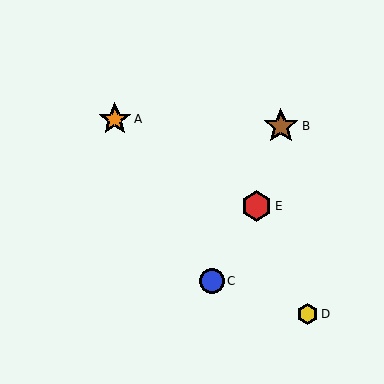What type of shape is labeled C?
Shape C is a blue circle.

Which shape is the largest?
The brown star (labeled B) is the largest.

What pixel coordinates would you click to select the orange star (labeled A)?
Click at (115, 119) to select the orange star A.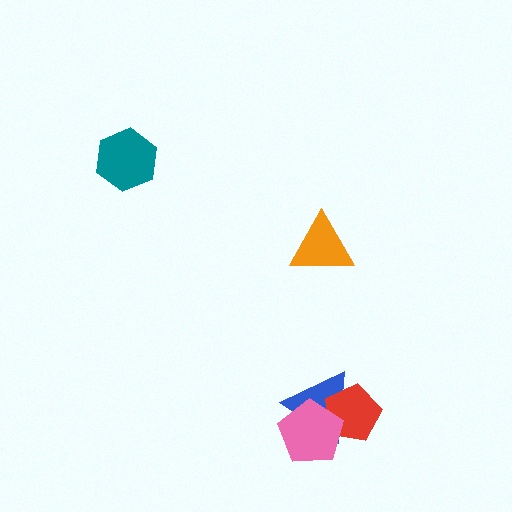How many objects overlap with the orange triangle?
0 objects overlap with the orange triangle.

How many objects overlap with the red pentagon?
2 objects overlap with the red pentagon.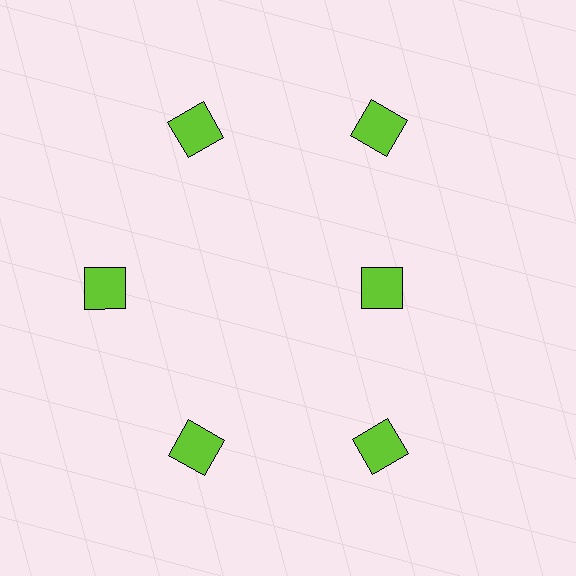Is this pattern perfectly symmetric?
No. The 6 lime squares are arranged in a ring, but one element near the 3 o'clock position is pulled inward toward the center, breaking the 6-fold rotational symmetry.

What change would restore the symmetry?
The symmetry would be restored by moving it outward, back onto the ring so that all 6 squares sit at equal angles and equal distance from the center.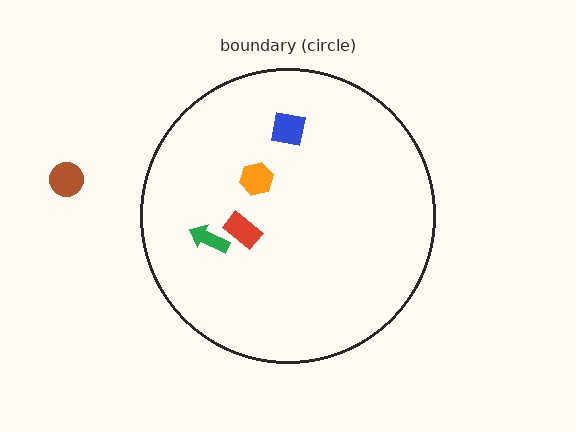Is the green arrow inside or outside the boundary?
Inside.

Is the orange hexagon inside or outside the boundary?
Inside.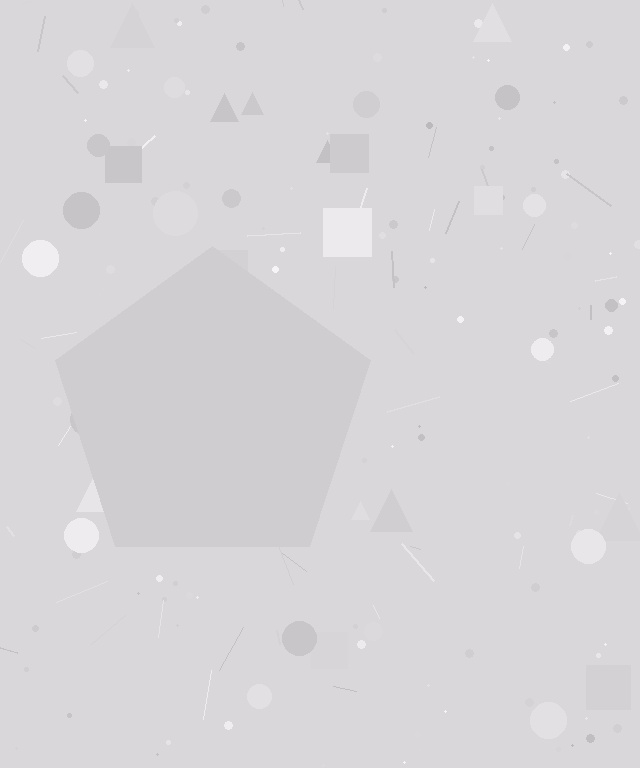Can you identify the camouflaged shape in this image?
The camouflaged shape is a pentagon.